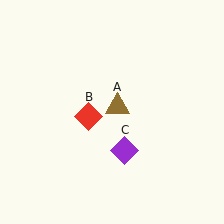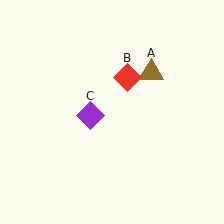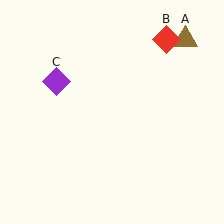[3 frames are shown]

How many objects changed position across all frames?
3 objects changed position: brown triangle (object A), red diamond (object B), purple diamond (object C).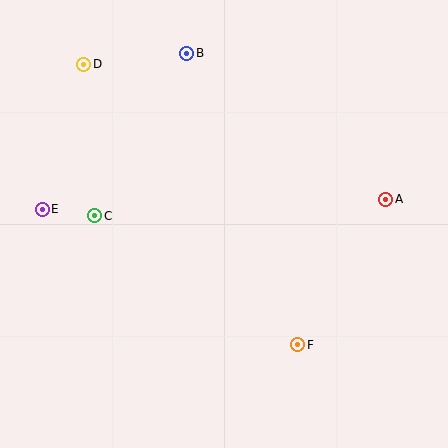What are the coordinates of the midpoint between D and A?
The midpoint between D and A is at (235, 132).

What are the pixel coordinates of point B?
Point B is at (187, 53).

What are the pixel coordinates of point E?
Point E is at (42, 209).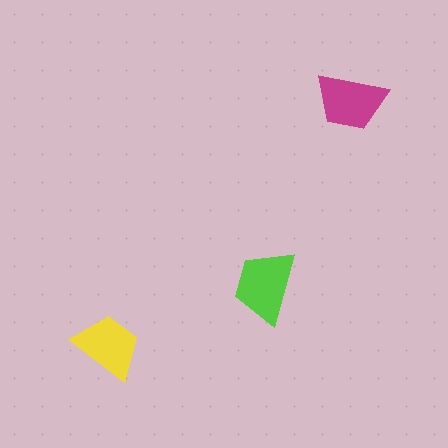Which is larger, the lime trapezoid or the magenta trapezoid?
The lime one.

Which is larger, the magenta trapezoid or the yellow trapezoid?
The magenta one.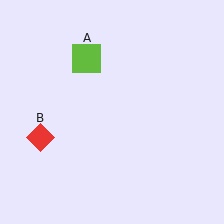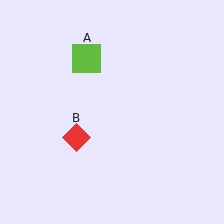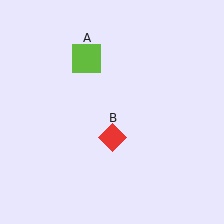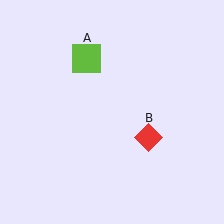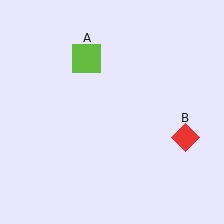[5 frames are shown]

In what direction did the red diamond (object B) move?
The red diamond (object B) moved right.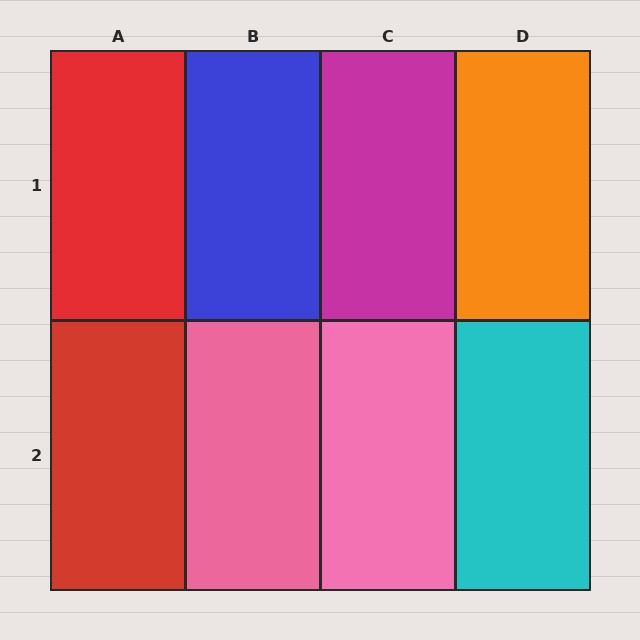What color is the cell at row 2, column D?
Cyan.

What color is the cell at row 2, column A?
Red.